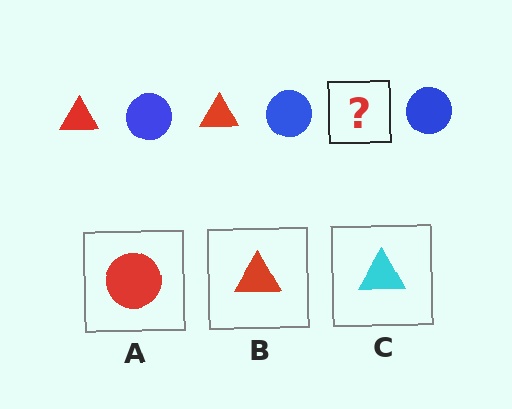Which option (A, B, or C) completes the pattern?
B.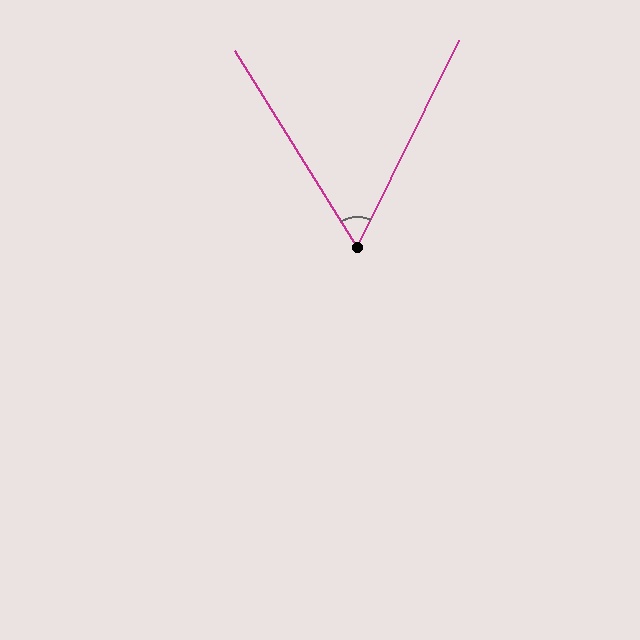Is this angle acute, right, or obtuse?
It is acute.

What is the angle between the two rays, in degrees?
Approximately 58 degrees.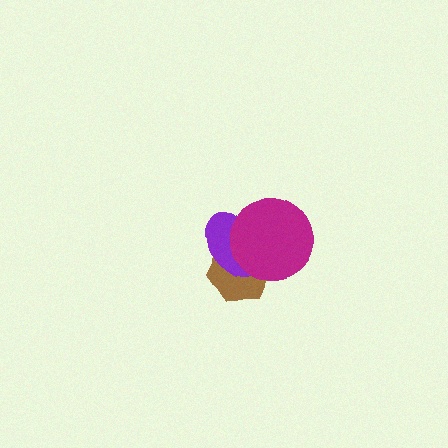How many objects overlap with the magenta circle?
2 objects overlap with the magenta circle.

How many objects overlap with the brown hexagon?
2 objects overlap with the brown hexagon.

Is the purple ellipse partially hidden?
Yes, it is partially covered by another shape.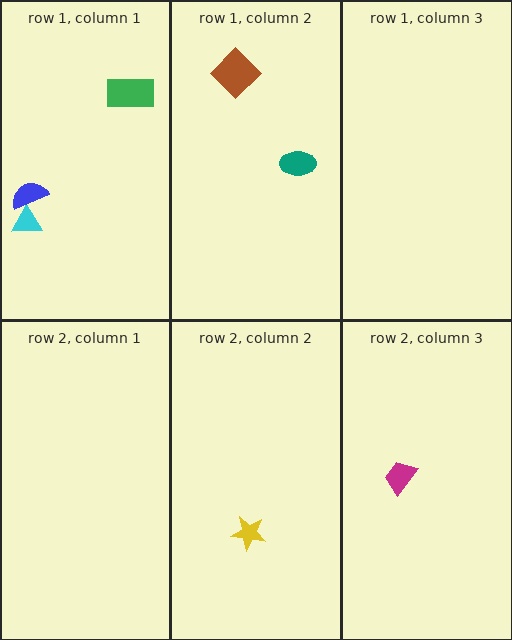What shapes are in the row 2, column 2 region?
The yellow star.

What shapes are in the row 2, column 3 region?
The magenta trapezoid.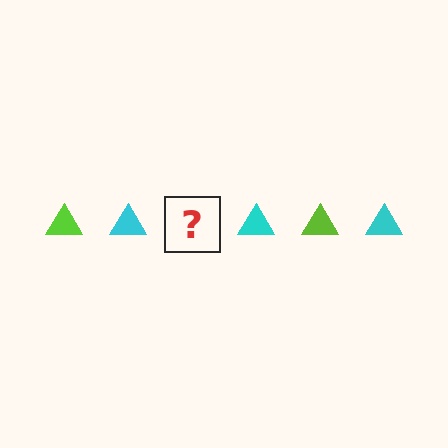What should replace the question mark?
The question mark should be replaced with a lime triangle.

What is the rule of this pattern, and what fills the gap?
The rule is that the pattern cycles through lime, cyan triangles. The gap should be filled with a lime triangle.